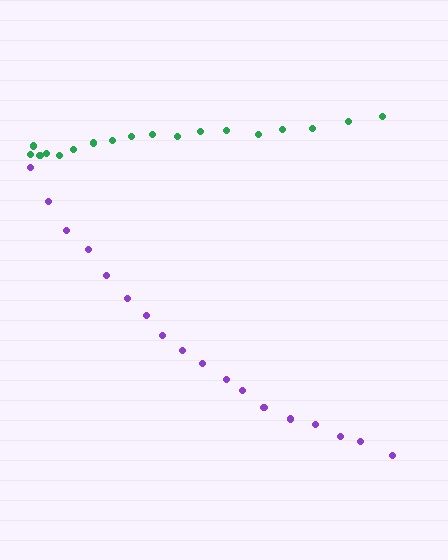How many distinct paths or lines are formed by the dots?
There are 2 distinct paths.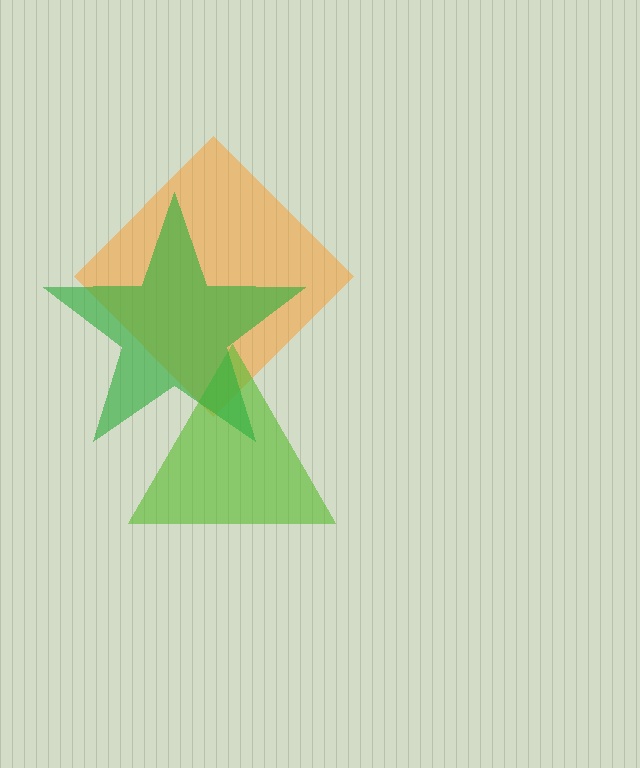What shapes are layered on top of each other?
The layered shapes are: an orange diamond, a lime triangle, a green star.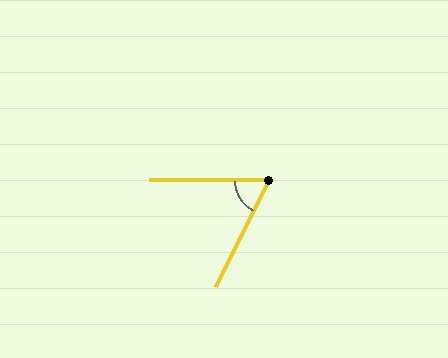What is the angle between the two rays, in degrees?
Approximately 64 degrees.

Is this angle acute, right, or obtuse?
It is acute.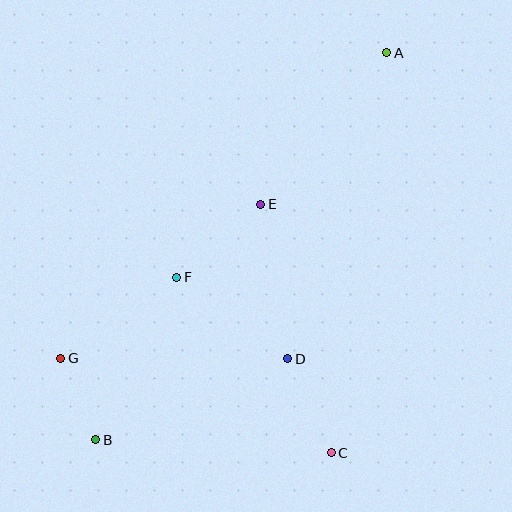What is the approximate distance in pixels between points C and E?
The distance between C and E is approximately 258 pixels.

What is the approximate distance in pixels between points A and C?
The distance between A and C is approximately 404 pixels.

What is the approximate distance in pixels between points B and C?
The distance between B and C is approximately 236 pixels.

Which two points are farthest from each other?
Points A and B are farthest from each other.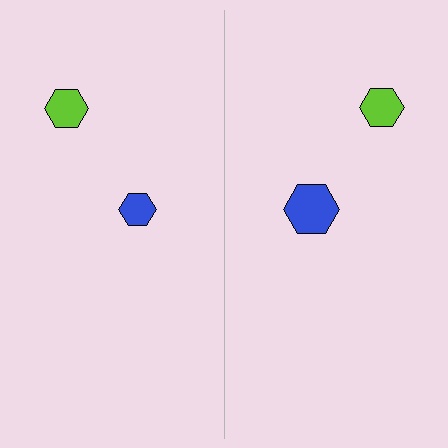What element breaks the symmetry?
The blue hexagon on the right side has a different size than its mirror counterpart.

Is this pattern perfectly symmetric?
No, the pattern is not perfectly symmetric. The blue hexagon on the right side has a different size than its mirror counterpart.